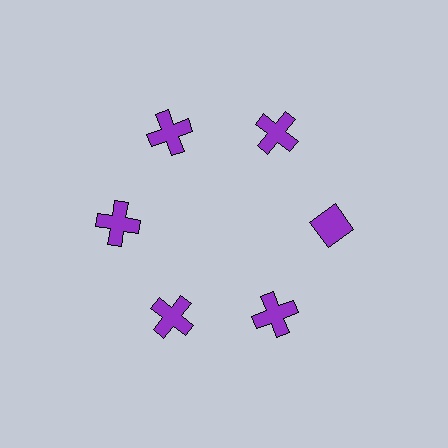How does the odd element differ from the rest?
It has a different shape: diamond instead of cross.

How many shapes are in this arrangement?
There are 6 shapes arranged in a ring pattern.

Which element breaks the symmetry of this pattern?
The purple diamond at roughly the 3 o'clock position breaks the symmetry. All other shapes are purple crosses.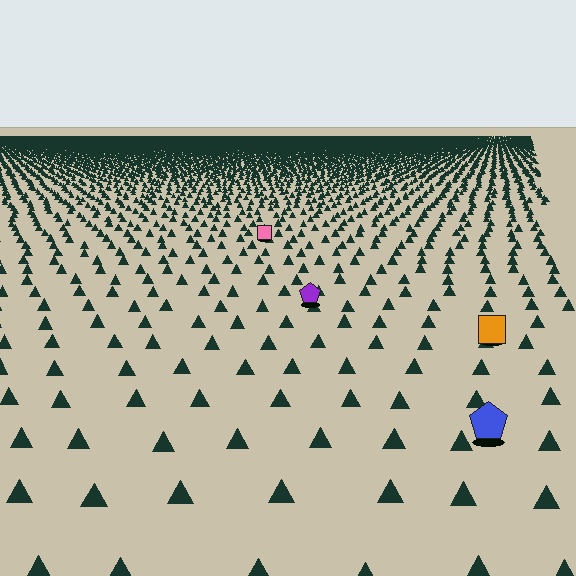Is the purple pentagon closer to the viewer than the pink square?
Yes. The purple pentagon is closer — you can tell from the texture gradient: the ground texture is coarser near it.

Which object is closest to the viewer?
The blue pentagon is closest. The texture marks near it are larger and more spread out.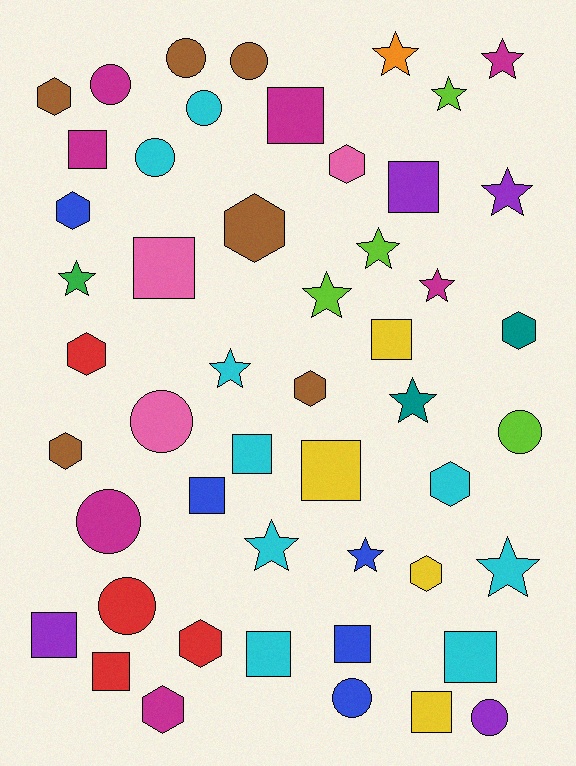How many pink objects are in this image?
There are 3 pink objects.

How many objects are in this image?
There are 50 objects.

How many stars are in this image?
There are 13 stars.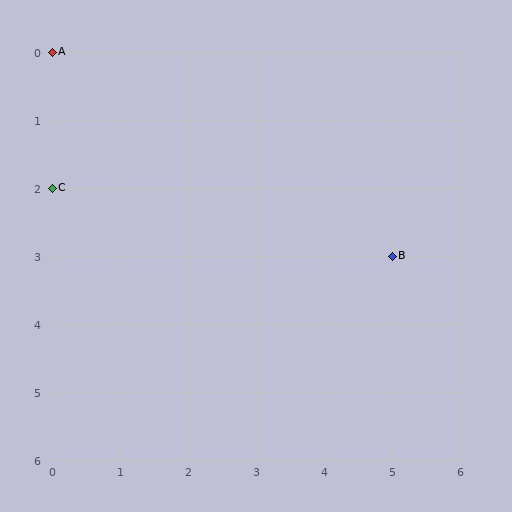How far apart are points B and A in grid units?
Points B and A are 5 columns and 3 rows apart (about 5.8 grid units diagonally).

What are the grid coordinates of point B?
Point B is at grid coordinates (5, 3).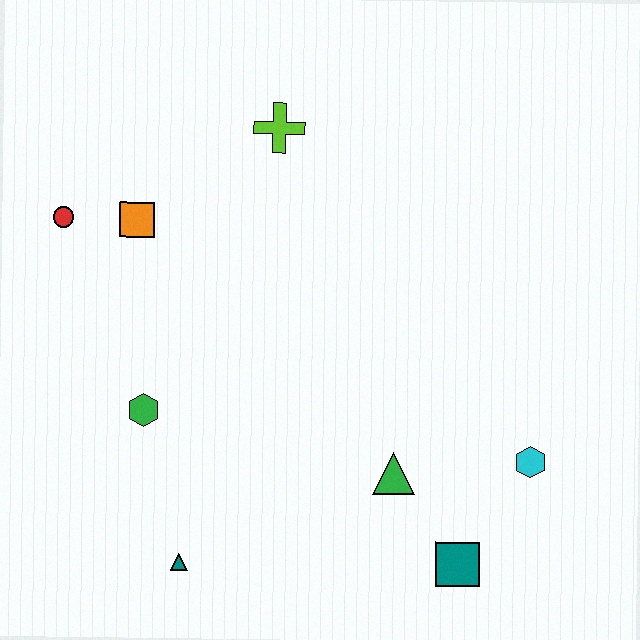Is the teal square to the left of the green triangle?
No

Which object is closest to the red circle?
The orange square is closest to the red circle.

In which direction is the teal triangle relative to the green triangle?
The teal triangle is to the left of the green triangle.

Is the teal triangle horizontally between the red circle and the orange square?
No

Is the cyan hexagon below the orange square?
Yes